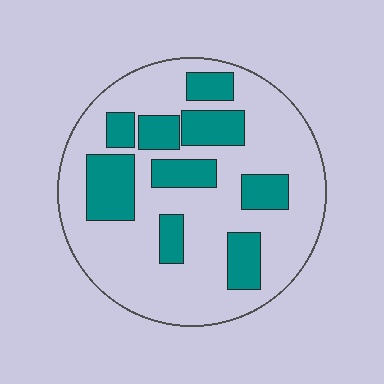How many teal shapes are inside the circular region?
9.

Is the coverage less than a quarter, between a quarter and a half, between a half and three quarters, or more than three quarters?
Between a quarter and a half.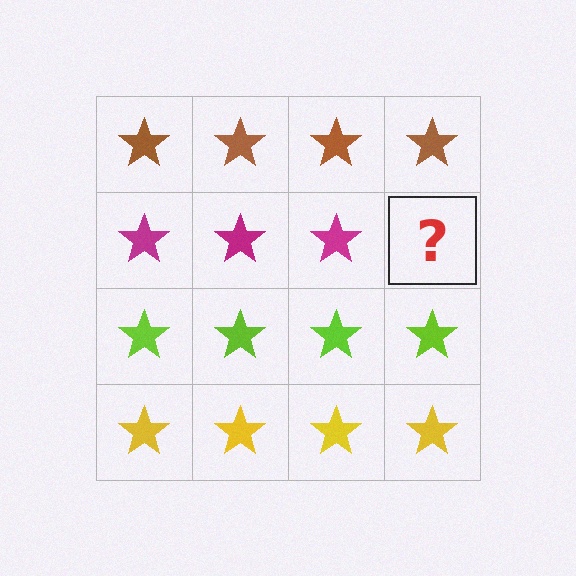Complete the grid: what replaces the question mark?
The question mark should be replaced with a magenta star.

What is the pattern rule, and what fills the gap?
The rule is that each row has a consistent color. The gap should be filled with a magenta star.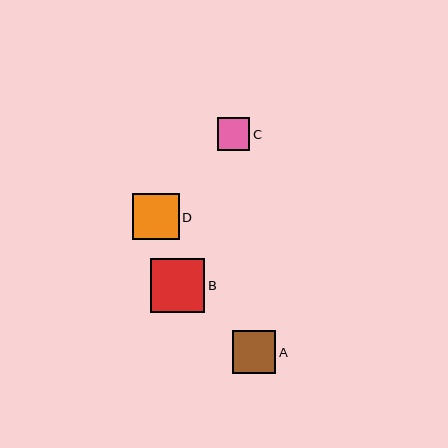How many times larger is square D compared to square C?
Square D is approximately 1.4 times the size of square C.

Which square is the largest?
Square B is the largest with a size of approximately 54 pixels.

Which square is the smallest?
Square C is the smallest with a size of approximately 32 pixels.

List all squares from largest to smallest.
From largest to smallest: B, D, A, C.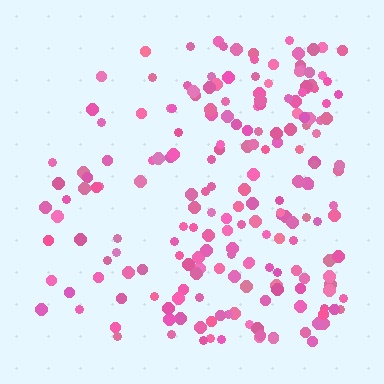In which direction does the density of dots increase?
From left to right, with the right side densest.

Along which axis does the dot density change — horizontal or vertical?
Horizontal.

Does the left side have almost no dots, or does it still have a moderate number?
Still a moderate number, just noticeably fewer than the right.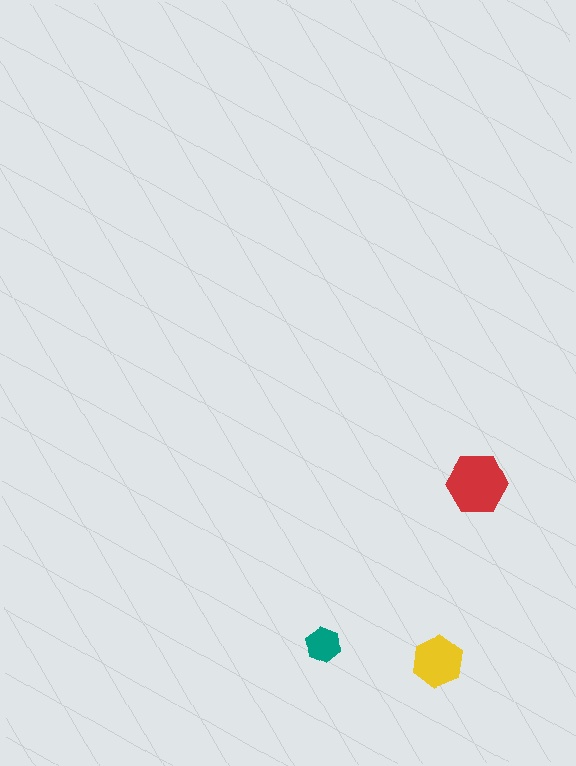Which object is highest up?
The red hexagon is topmost.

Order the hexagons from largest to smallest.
the red one, the yellow one, the teal one.